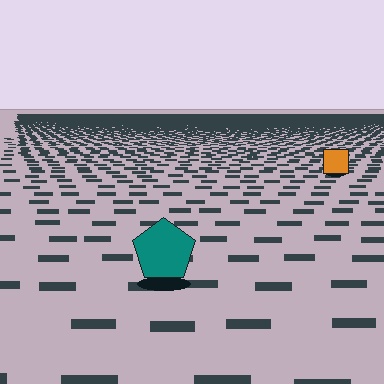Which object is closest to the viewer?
The teal pentagon is closest. The texture marks near it are larger and more spread out.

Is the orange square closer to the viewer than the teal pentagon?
No. The teal pentagon is closer — you can tell from the texture gradient: the ground texture is coarser near it.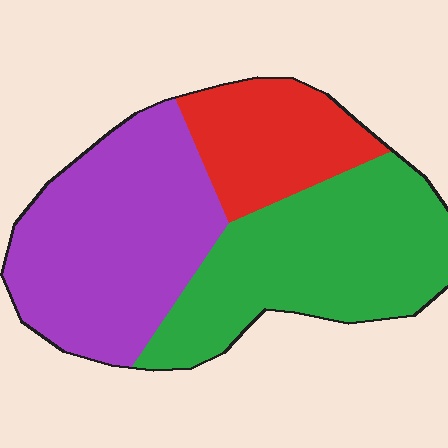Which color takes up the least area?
Red, at roughly 20%.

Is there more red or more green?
Green.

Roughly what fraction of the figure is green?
Green covers about 40% of the figure.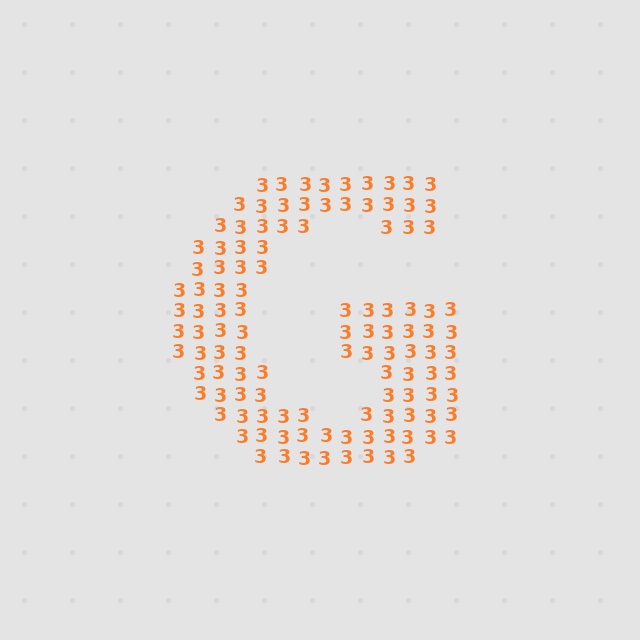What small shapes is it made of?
It is made of small digit 3's.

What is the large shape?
The large shape is the letter G.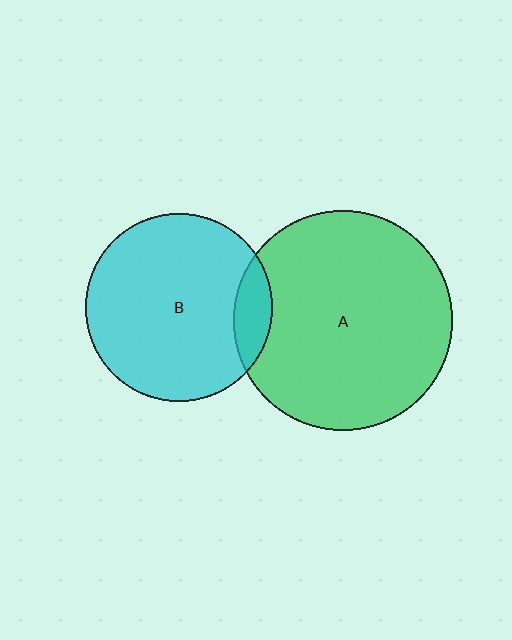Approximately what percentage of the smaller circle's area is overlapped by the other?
Approximately 10%.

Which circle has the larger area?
Circle A (green).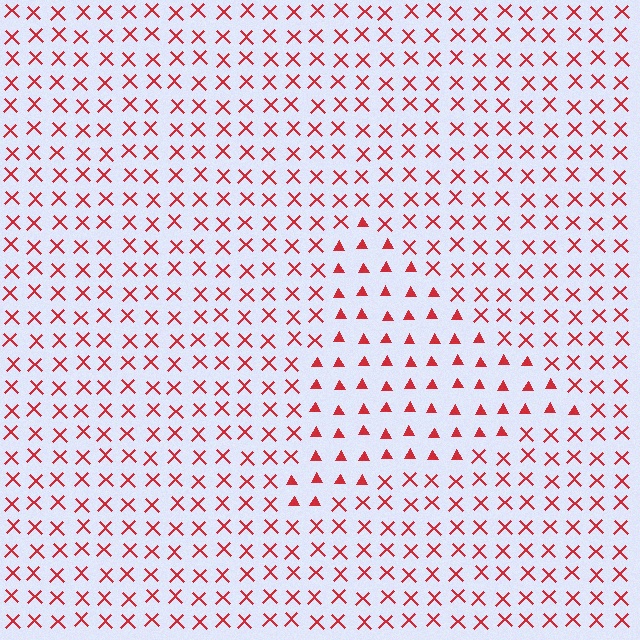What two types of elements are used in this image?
The image uses triangles inside the triangle region and X marks outside it.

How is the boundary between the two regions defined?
The boundary is defined by a change in element shape: triangles inside vs. X marks outside. All elements share the same color and spacing.